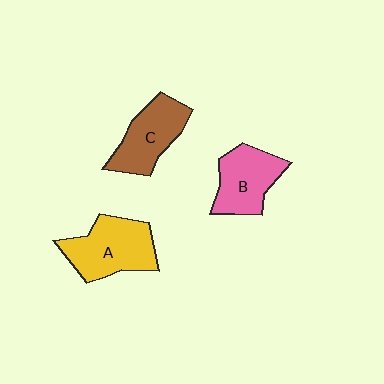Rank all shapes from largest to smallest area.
From largest to smallest: A (yellow), C (brown), B (pink).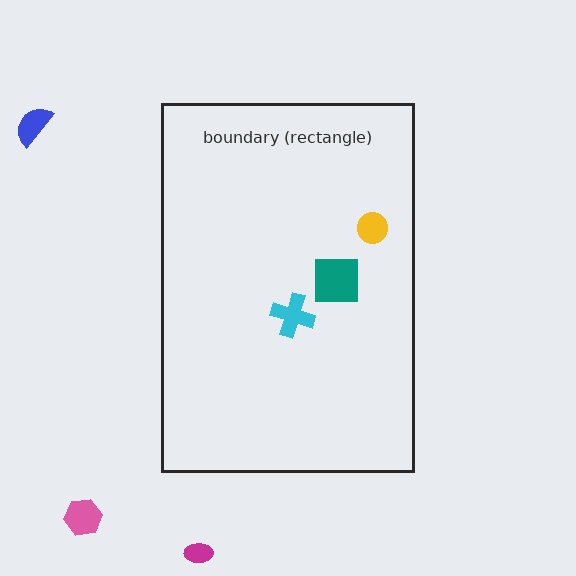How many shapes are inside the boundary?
3 inside, 3 outside.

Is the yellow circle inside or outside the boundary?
Inside.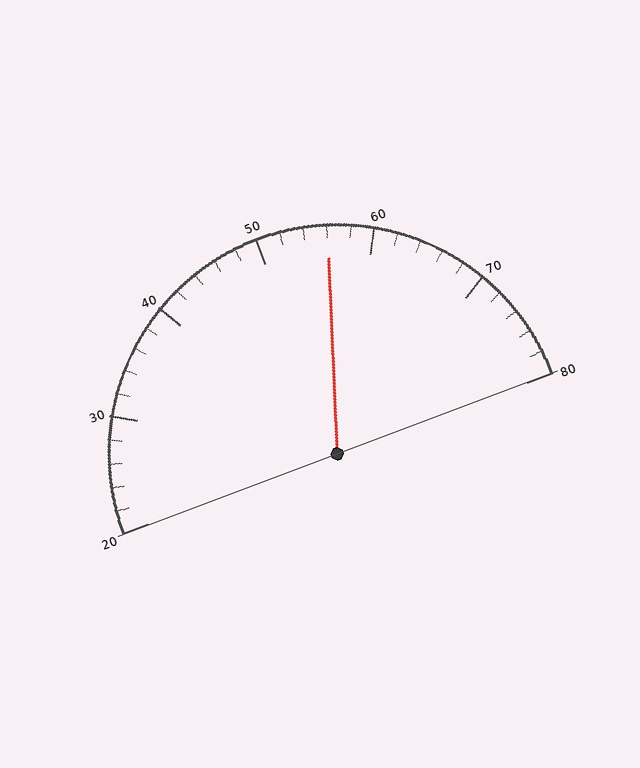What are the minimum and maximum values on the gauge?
The gauge ranges from 20 to 80.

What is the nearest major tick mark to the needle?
The nearest major tick mark is 60.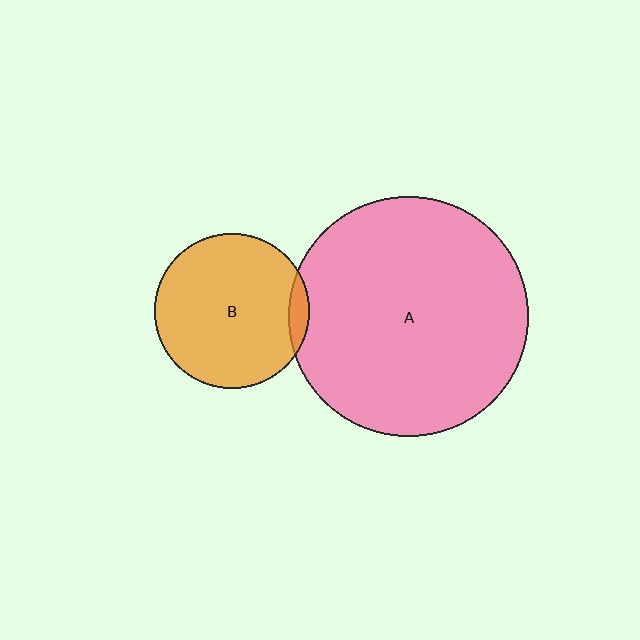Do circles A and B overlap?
Yes.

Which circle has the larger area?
Circle A (pink).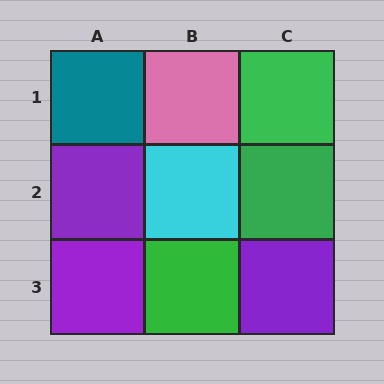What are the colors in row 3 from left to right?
Purple, green, purple.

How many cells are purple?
3 cells are purple.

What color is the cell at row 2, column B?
Cyan.